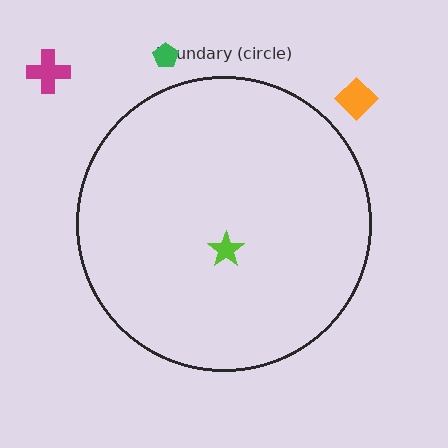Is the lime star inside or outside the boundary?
Inside.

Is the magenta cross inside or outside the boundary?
Outside.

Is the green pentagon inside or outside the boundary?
Outside.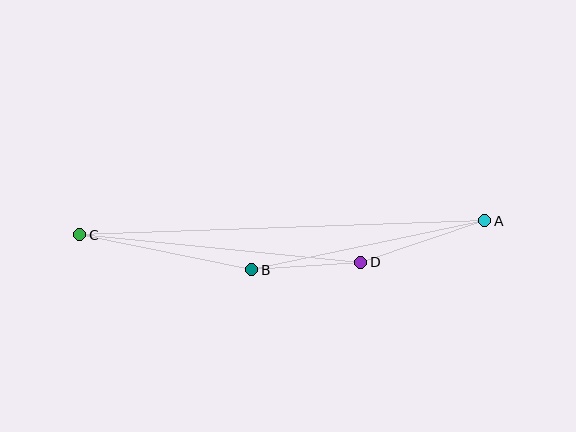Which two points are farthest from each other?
Points A and C are farthest from each other.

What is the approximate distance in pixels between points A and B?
The distance between A and B is approximately 238 pixels.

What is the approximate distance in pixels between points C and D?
The distance between C and D is approximately 282 pixels.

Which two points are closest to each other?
Points B and D are closest to each other.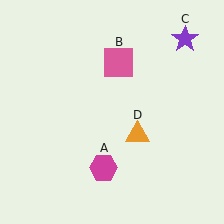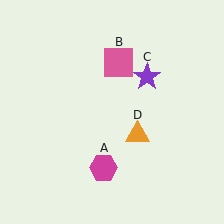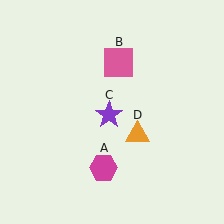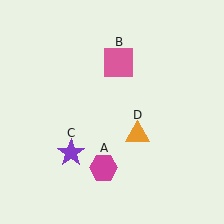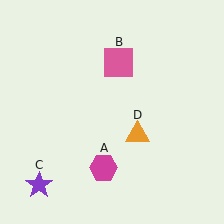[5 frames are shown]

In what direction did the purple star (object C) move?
The purple star (object C) moved down and to the left.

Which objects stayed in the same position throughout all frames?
Magenta hexagon (object A) and pink square (object B) and orange triangle (object D) remained stationary.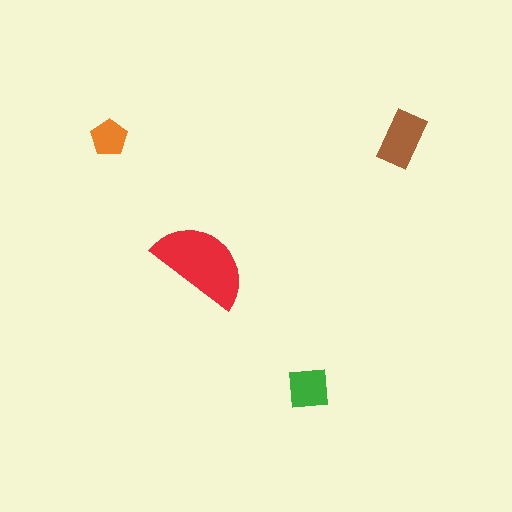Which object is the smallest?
The orange pentagon.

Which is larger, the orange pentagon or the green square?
The green square.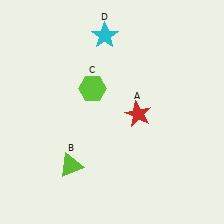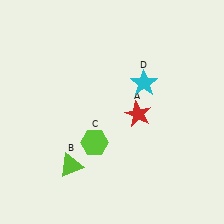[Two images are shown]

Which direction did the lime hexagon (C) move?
The lime hexagon (C) moved down.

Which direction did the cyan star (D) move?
The cyan star (D) moved down.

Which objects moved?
The objects that moved are: the lime hexagon (C), the cyan star (D).